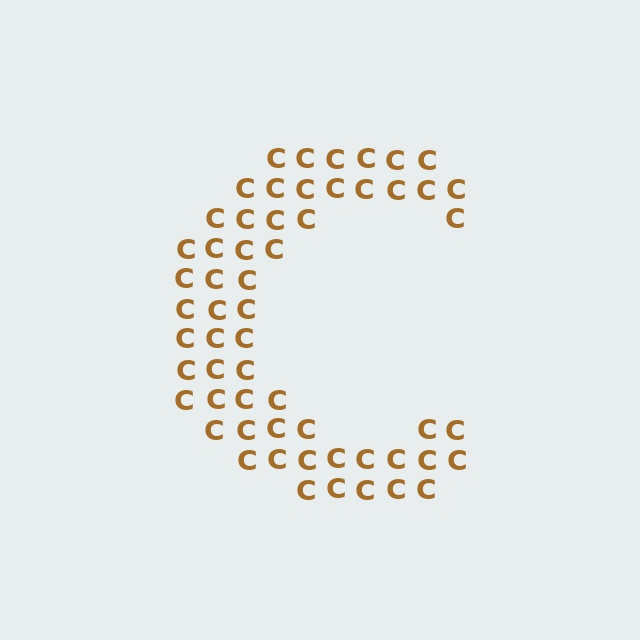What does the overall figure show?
The overall figure shows the letter C.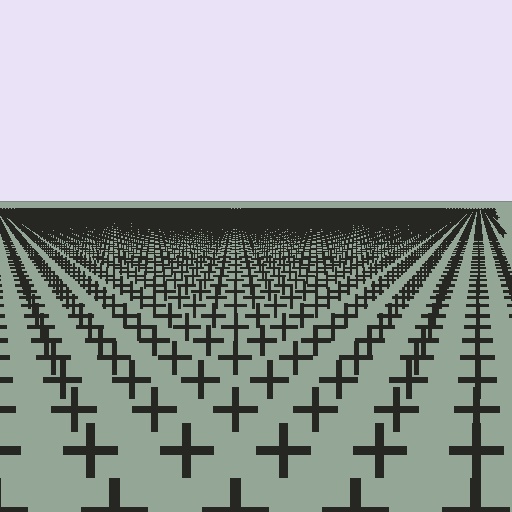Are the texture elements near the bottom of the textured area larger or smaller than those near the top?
Larger. Near the bottom, elements are closer to the viewer and appear at a bigger on-screen size.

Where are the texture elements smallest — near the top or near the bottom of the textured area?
Near the top.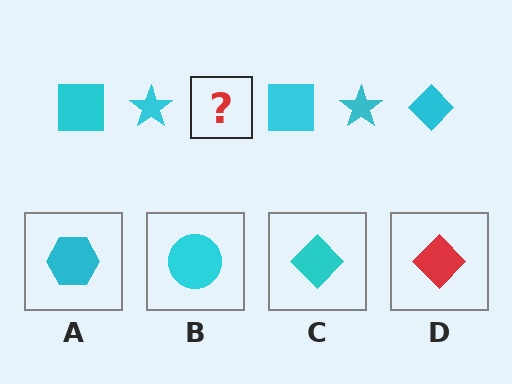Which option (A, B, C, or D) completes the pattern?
C.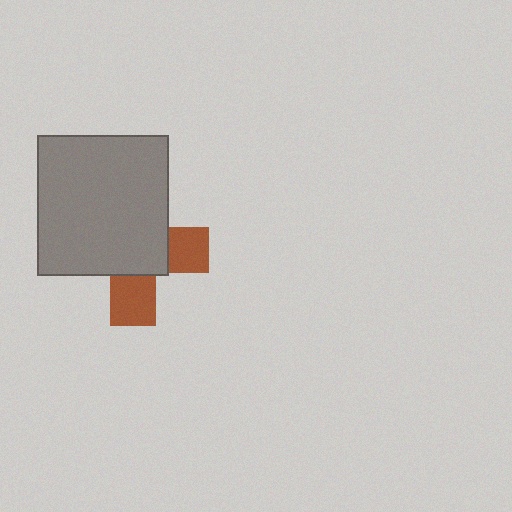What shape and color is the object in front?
The object in front is a gray rectangle.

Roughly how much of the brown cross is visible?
A small part of it is visible (roughly 35%).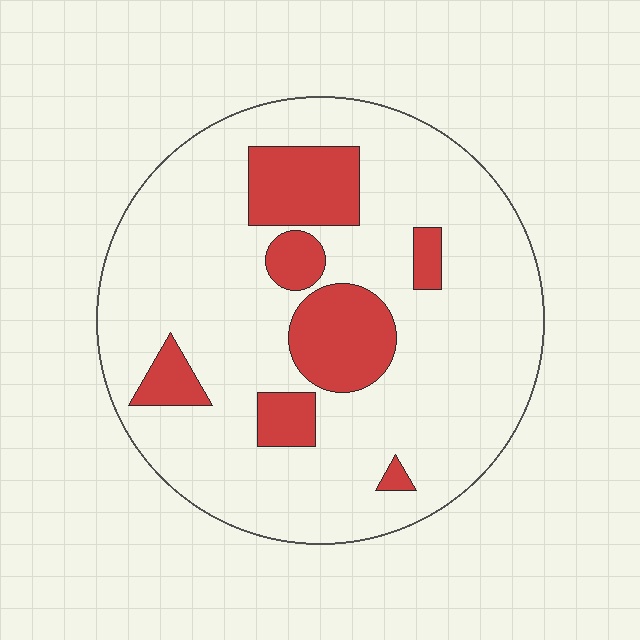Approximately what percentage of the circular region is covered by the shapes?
Approximately 20%.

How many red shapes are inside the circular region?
7.